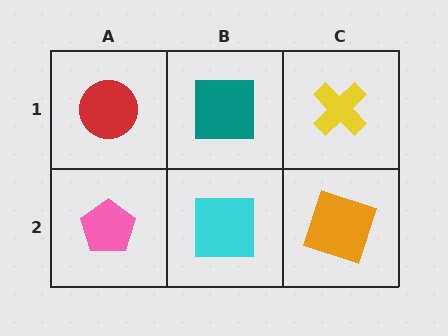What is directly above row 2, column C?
A yellow cross.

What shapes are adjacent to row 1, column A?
A pink pentagon (row 2, column A), a teal square (row 1, column B).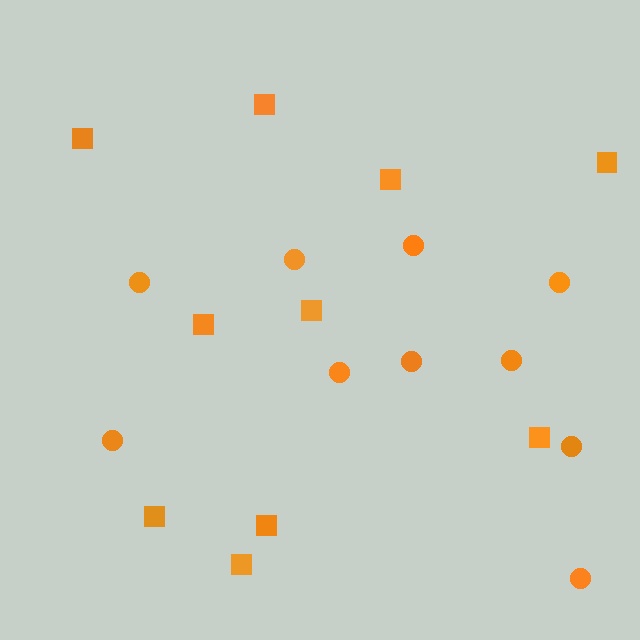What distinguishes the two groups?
There are 2 groups: one group of circles (10) and one group of squares (10).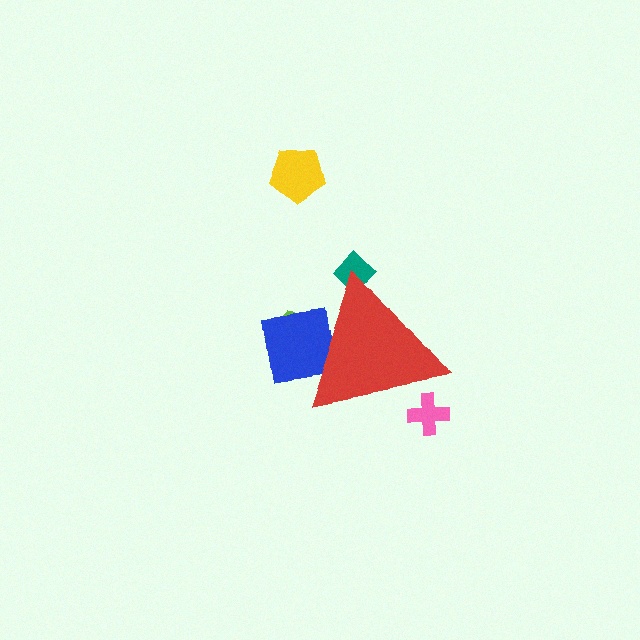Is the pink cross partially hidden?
Yes, the pink cross is partially hidden behind the red triangle.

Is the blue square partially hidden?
Yes, the blue square is partially hidden behind the red triangle.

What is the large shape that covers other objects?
A red triangle.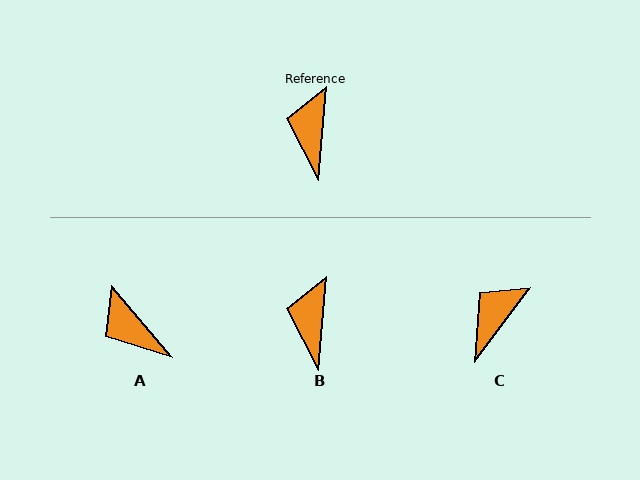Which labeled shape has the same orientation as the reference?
B.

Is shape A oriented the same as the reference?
No, it is off by about 45 degrees.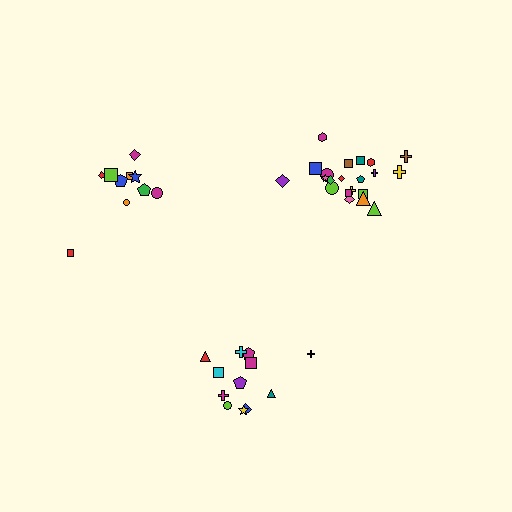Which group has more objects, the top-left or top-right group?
The top-right group.